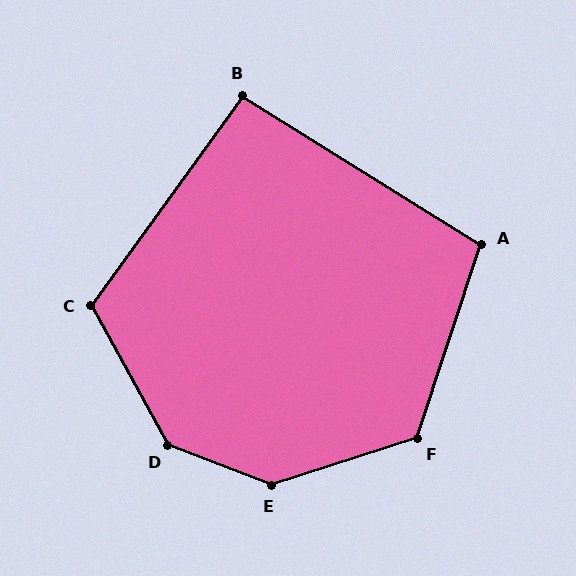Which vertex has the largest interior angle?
E, at approximately 141 degrees.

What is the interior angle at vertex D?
Approximately 140 degrees (obtuse).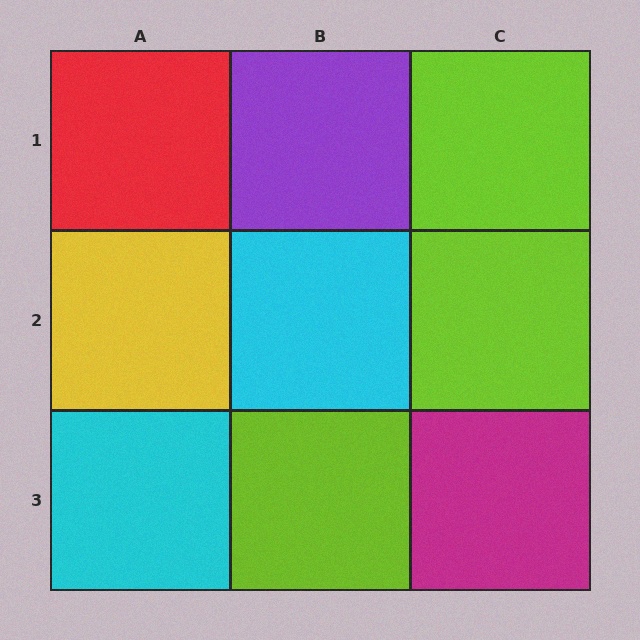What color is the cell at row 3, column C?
Magenta.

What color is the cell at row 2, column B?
Cyan.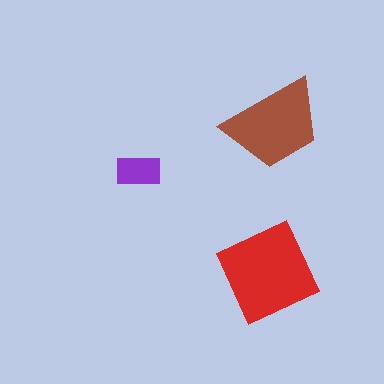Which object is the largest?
The red diamond.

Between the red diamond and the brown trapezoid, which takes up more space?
The red diamond.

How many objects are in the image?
There are 3 objects in the image.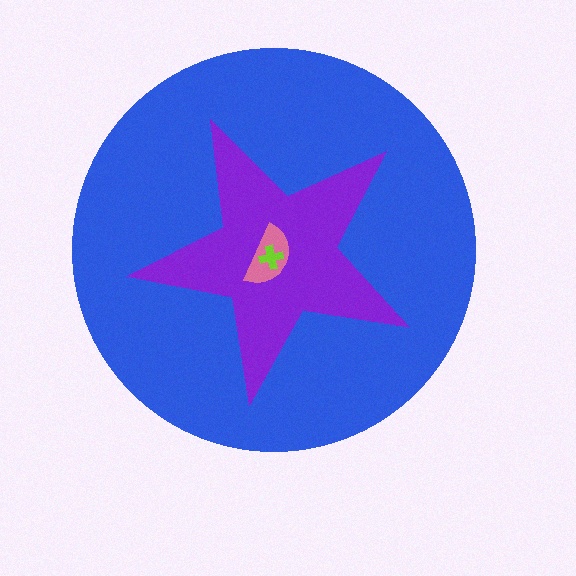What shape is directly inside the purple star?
The pink semicircle.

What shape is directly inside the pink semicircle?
The lime cross.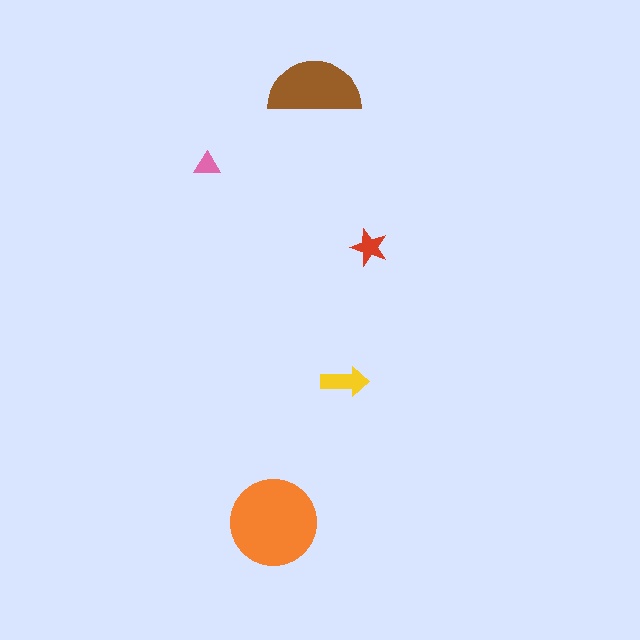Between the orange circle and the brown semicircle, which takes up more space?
The orange circle.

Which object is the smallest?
The pink triangle.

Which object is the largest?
The orange circle.